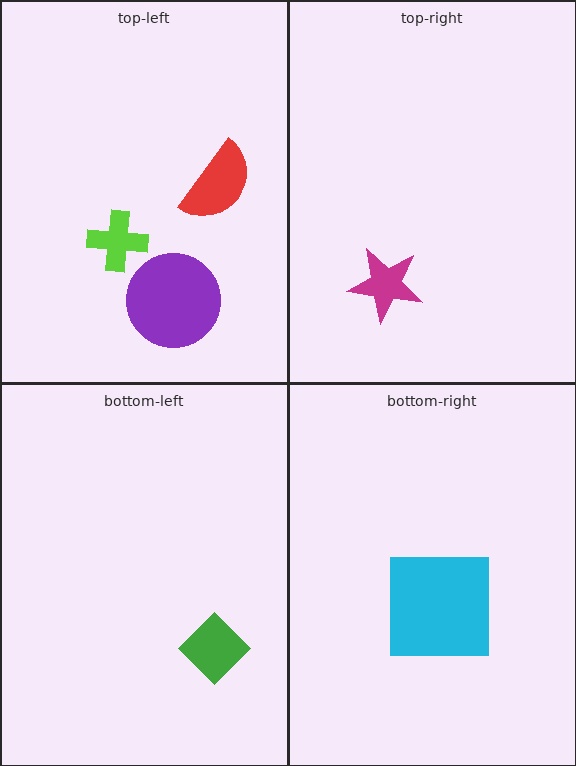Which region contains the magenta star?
The top-right region.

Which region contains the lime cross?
The top-left region.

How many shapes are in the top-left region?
3.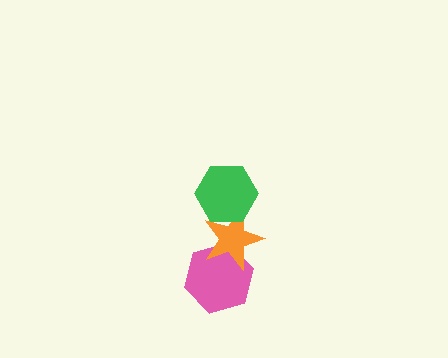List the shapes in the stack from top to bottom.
From top to bottom: the green hexagon, the orange star, the pink hexagon.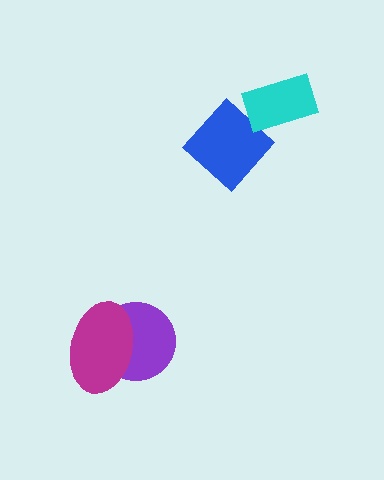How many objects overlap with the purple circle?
1 object overlaps with the purple circle.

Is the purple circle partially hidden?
Yes, it is partially covered by another shape.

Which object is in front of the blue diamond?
The cyan rectangle is in front of the blue diamond.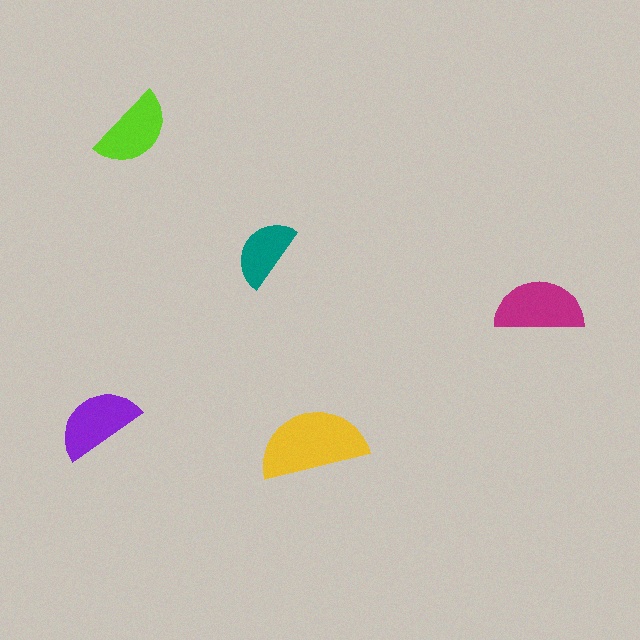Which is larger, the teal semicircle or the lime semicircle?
The lime one.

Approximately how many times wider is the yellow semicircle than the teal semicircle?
About 1.5 times wider.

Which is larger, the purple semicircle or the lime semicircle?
The purple one.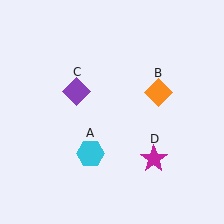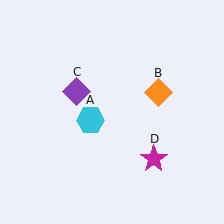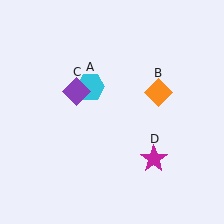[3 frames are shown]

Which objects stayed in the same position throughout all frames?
Orange diamond (object B) and purple diamond (object C) and magenta star (object D) remained stationary.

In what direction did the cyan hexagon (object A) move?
The cyan hexagon (object A) moved up.